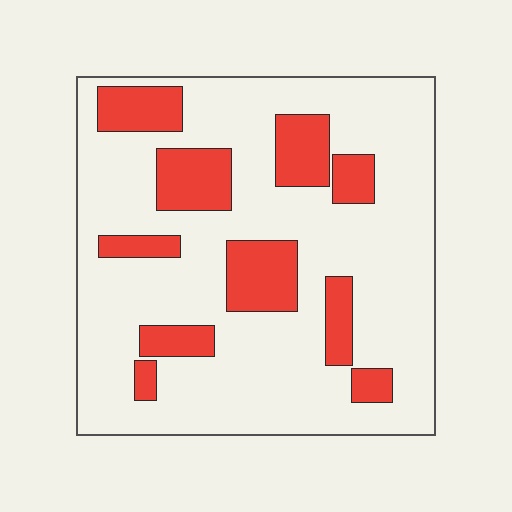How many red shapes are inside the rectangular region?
10.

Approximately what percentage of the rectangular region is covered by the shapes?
Approximately 25%.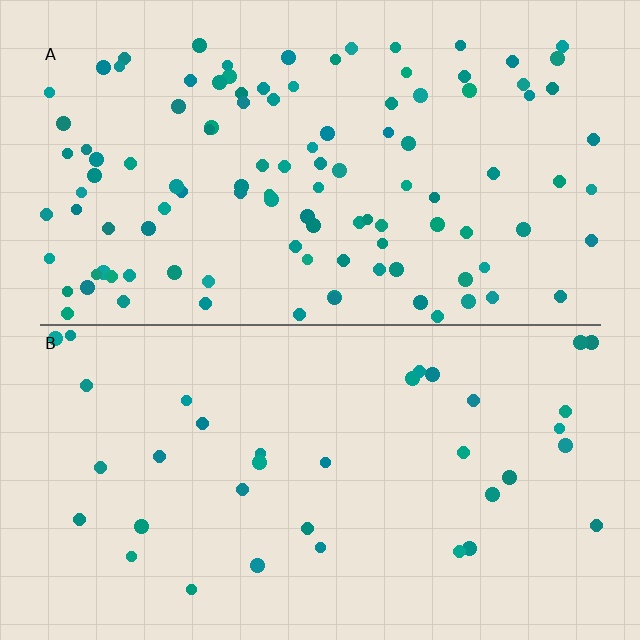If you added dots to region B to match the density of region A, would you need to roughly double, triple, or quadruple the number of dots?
Approximately triple.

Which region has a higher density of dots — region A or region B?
A (the top).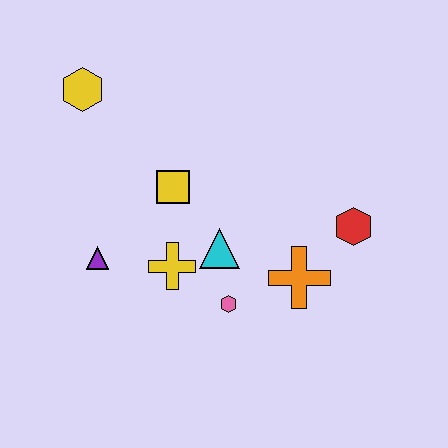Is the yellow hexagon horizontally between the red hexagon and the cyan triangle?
No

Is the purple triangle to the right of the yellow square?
No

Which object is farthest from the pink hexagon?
The yellow hexagon is farthest from the pink hexagon.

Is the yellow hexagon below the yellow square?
No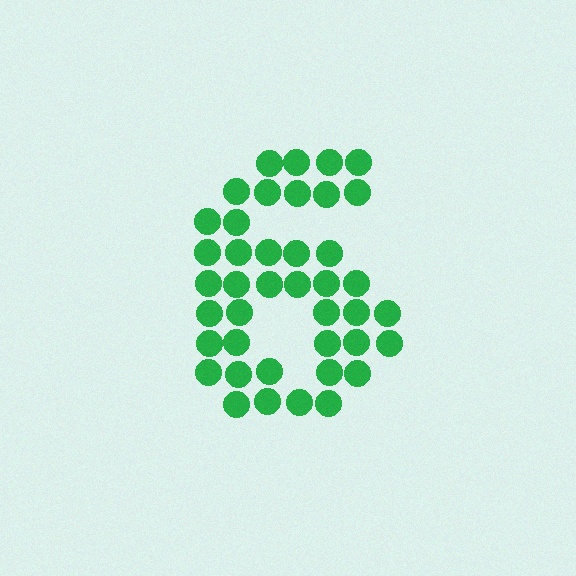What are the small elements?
The small elements are circles.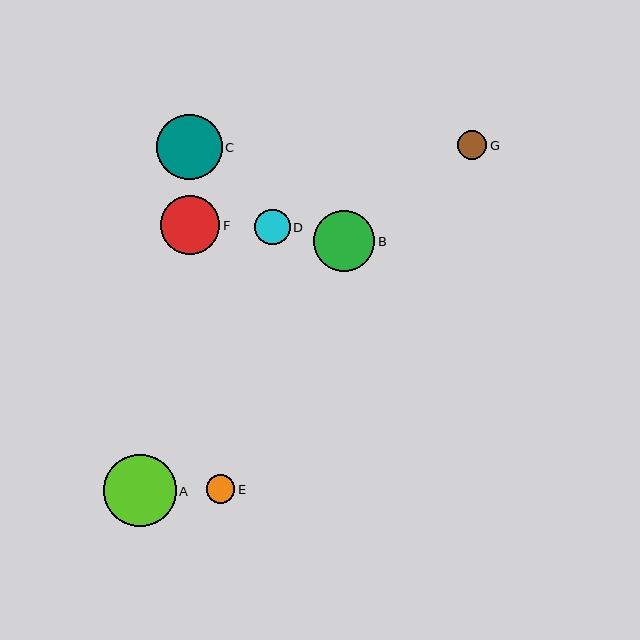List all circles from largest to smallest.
From largest to smallest: A, C, B, F, D, G, E.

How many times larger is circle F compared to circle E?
Circle F is approximately 2.1 times the size of circle E.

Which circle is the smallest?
Circle E is the smallest with a size of approximately 28 pixels.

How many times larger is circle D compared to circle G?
Circle D is approximately 1.2 times the size of circle G.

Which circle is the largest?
Circle A is the largest with a size of approximately 73 pixels.